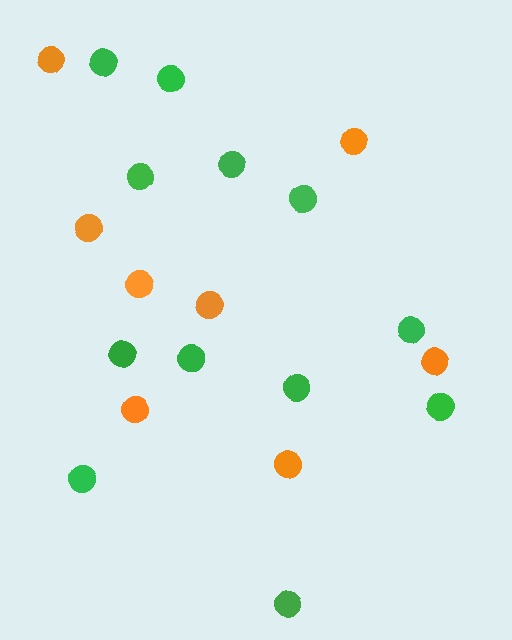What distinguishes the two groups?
There are 2 groups: one group of green circles (12) and one group of orange circles (8).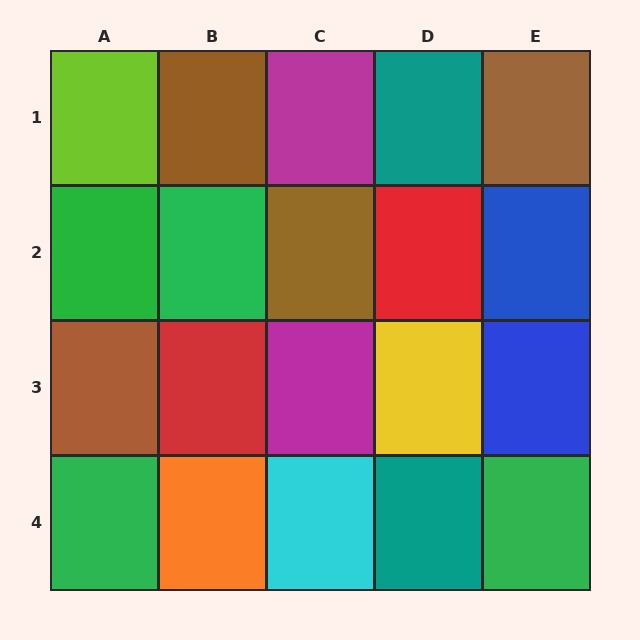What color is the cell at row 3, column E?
Blue.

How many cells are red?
2 cells are red.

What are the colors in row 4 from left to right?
Green, orange, cyan, teal, green.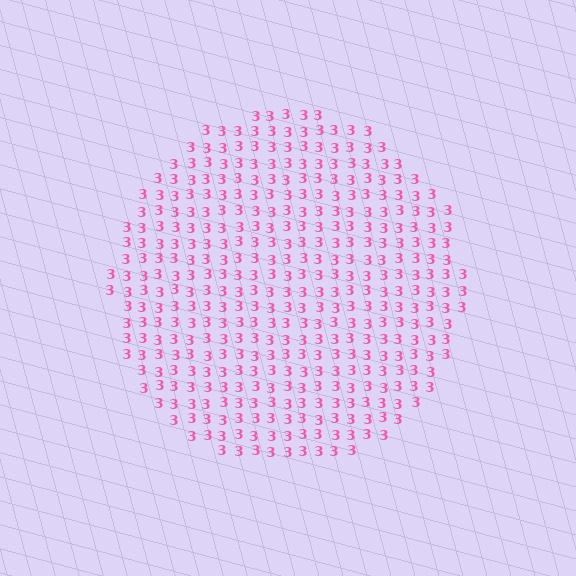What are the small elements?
The small elements are digit 3's.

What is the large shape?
The large shape is a circle.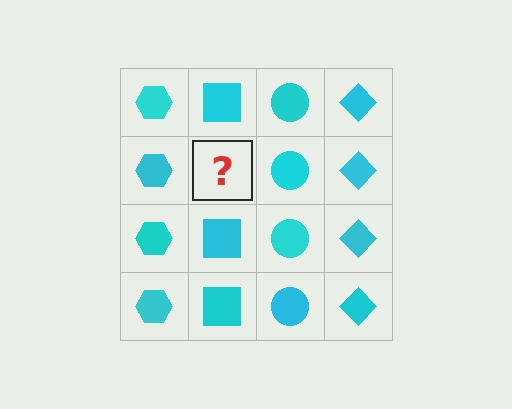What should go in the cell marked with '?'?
The missing cell should contain a cyan square.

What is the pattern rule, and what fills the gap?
The rule is that each column has a consistent shape. The gap should be filled with a cyan square.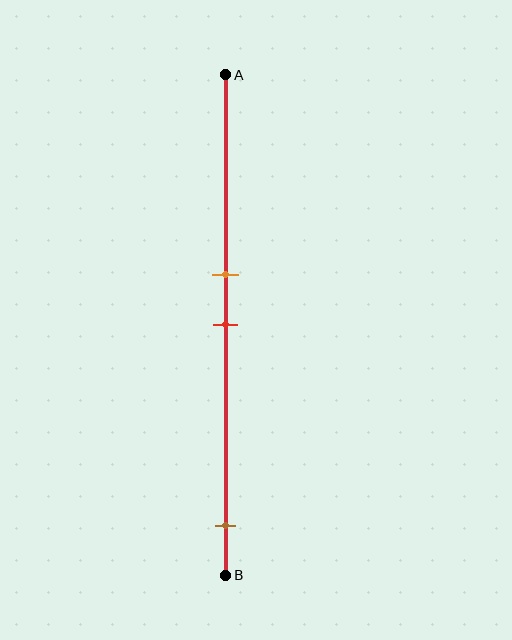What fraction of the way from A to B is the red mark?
The red mark is approximately 50% (0.5) of the way from A to B.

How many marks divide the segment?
There are 3 marks dividing the segment.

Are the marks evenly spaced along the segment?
No, the marks are not evenly spaced.